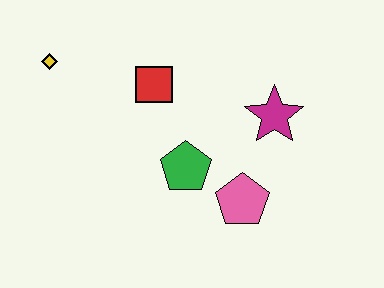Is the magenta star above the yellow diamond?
No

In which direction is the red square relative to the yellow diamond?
The red square is to the right of the yellow diamond.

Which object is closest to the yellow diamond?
The red square is closest to the yellow diamond.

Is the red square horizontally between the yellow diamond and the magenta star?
Yes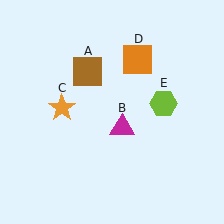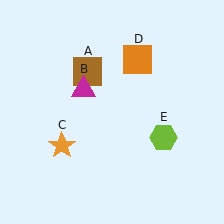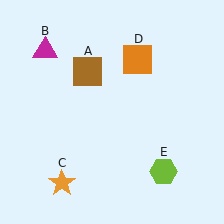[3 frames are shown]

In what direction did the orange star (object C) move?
The orange star (object C) moved down.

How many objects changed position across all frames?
3 objects changed position: magenta triangle (object B), orange star (object C), lime hexagon (object E).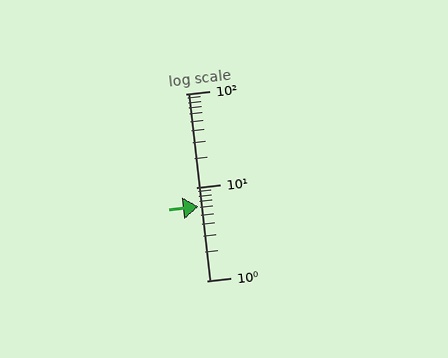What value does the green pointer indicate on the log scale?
The pointer indicates approximately 6.2.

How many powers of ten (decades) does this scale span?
The scale spans 2 decades, from 1 to 100.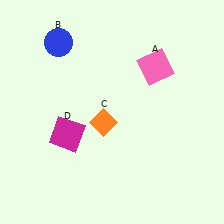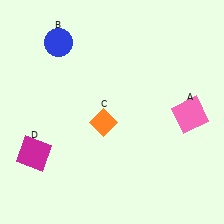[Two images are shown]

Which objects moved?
The objects that moved are: the pink square (A), the magenta square (D).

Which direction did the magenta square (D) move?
The magenta square (D) moved left.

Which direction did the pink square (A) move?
The pink square (A) moved down.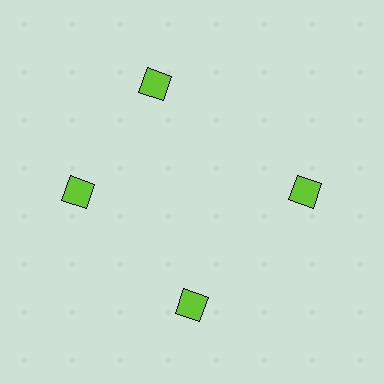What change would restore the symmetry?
The symmetry would be restored by rotating it back into even spacing with its neighbors so that all 4 squares sit at equal angles and equal distance from the center.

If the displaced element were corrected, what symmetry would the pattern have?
It would have 4-fold rotational symmetry — the pattern would map onto itself every 90 degrees.